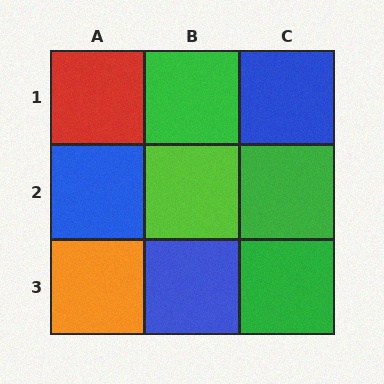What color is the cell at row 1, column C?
Blue.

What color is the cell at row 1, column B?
Green.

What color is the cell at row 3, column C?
Green.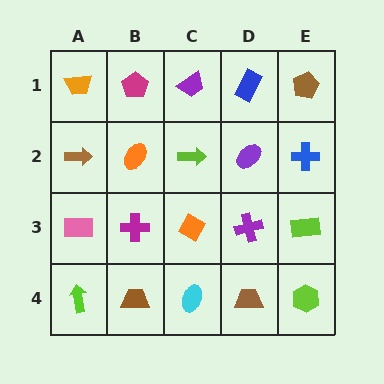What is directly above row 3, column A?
A brown arrow.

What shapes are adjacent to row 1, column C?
A lime arrow (row 2, column C), a magenta pentagon (row 1, column B), a blue rectangle (row 1, column D).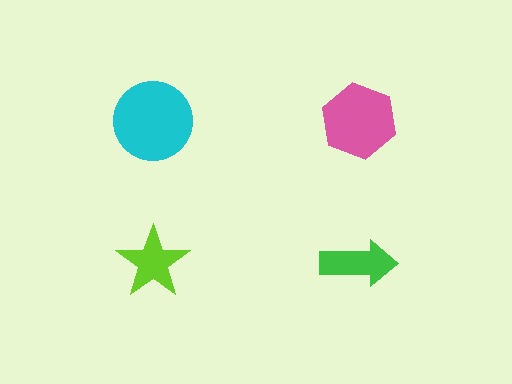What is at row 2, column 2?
A green arrow.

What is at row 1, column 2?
A pink hexagon.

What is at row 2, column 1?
A lime star.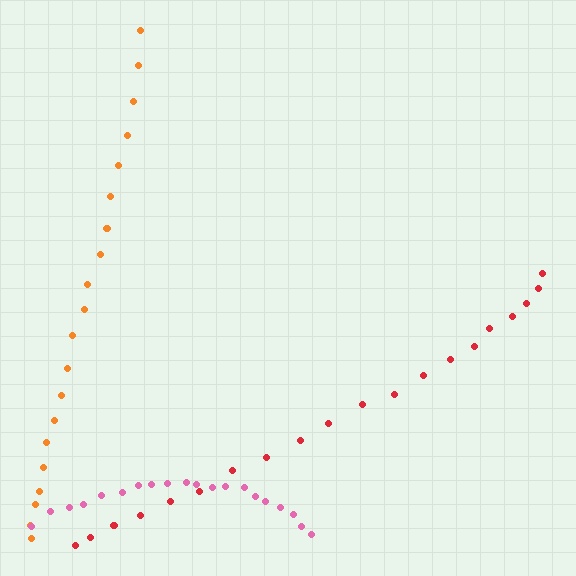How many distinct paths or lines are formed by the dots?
There are 3 distinct paths.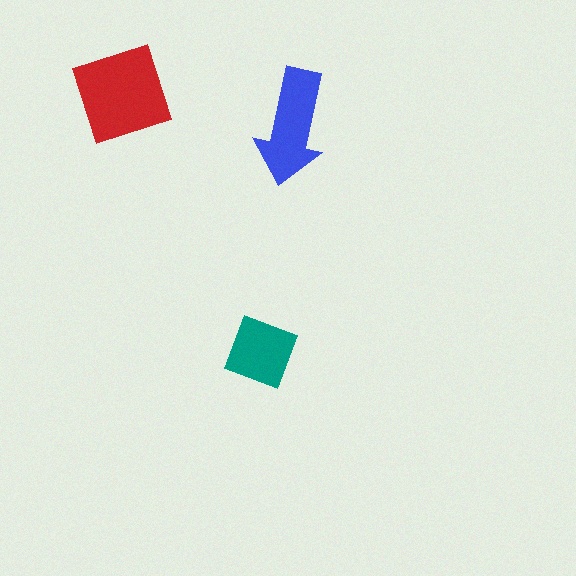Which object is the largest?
The red diamond.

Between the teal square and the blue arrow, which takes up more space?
The blue arrow.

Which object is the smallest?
The teal square.